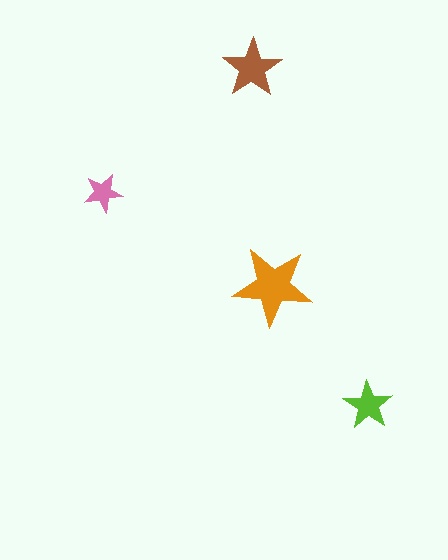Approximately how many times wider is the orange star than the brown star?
About 1.5 times wider.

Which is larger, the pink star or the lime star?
The lime one.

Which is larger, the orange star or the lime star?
The orange one.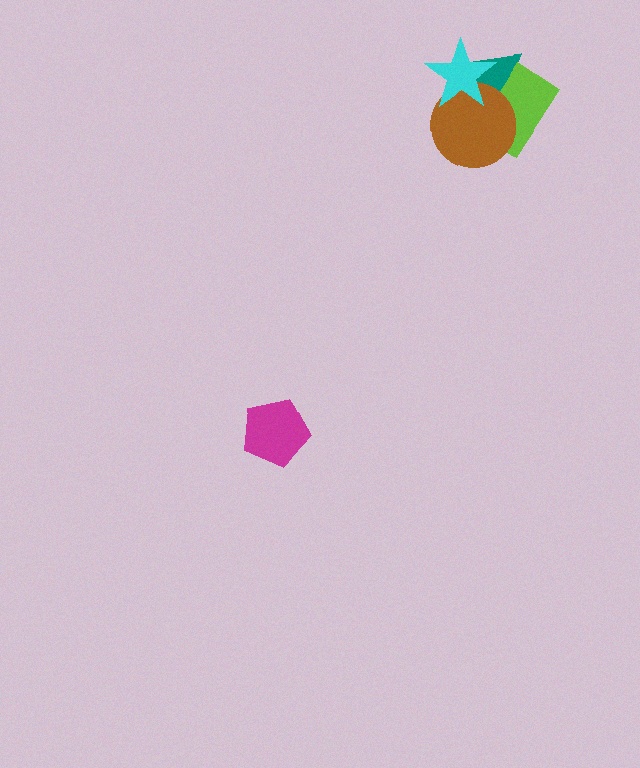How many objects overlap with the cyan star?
3 objects overlap with the cyan star.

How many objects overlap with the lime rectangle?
3 objects overlap with the lime rectangle.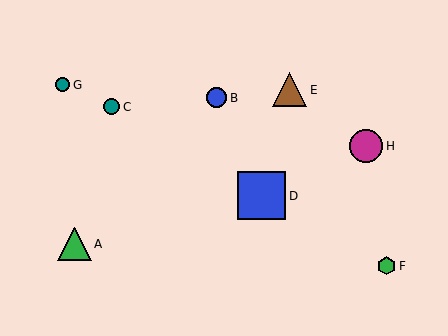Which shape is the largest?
The blue square (labeled D) is the largest.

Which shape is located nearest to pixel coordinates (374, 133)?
The magenta circle (labeled H) at (366, 146) is nearest to that location.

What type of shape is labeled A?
Shape A is a green triangle.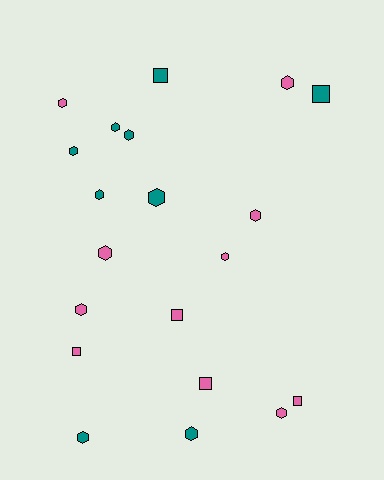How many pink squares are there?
There are 4 pink squares.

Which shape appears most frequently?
Hexagon, with 14 objects.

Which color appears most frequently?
Pink, with 11 objects.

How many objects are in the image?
There are 20 objects.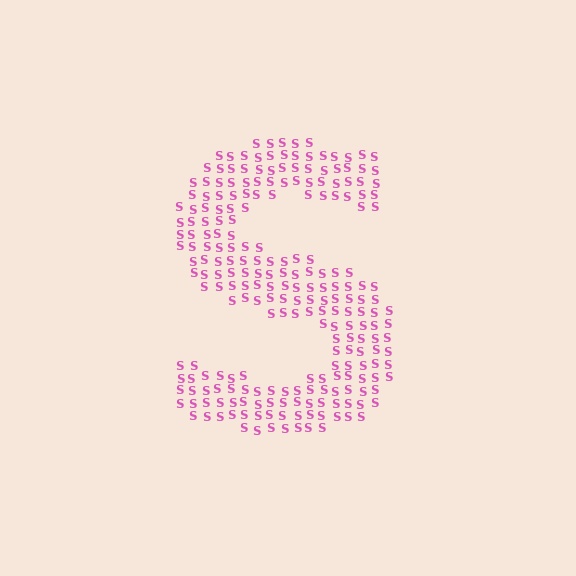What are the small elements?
The small elements are letter S's.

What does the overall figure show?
The overall figure shows the letter S.